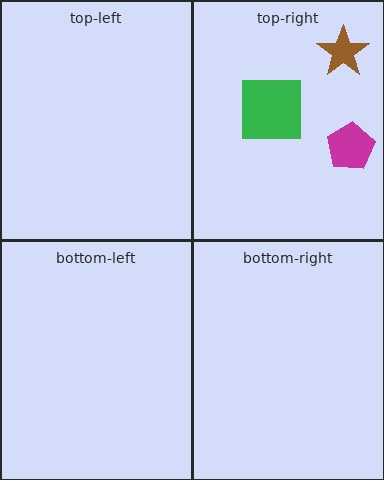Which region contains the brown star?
The top-right region.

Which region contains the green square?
The top-right region.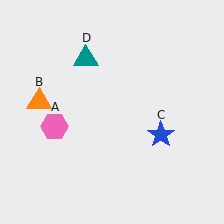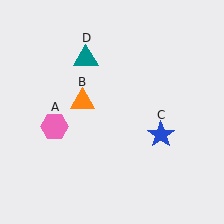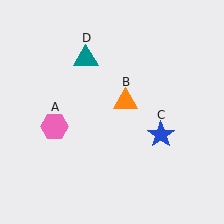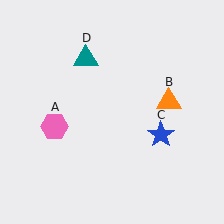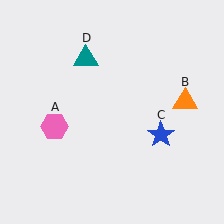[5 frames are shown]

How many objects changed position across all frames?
1 object changed position: orange triangle (object B).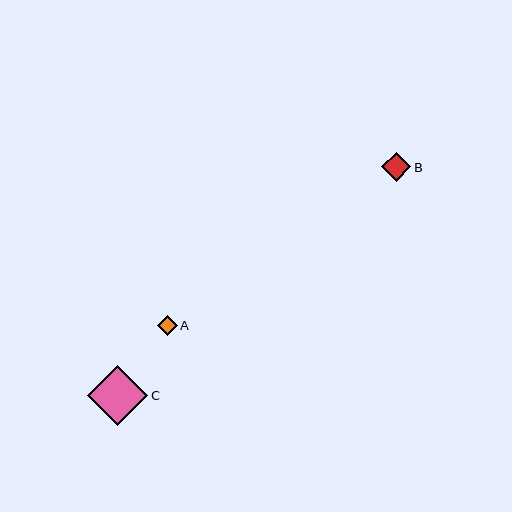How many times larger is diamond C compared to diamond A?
Diamond C is approximately 3.0 times the size of diamond A.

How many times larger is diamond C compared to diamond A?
Diamond C is approximately 3.0 times the size of diamond A.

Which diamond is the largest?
Diamond C is the largest with a size of approximately 60 pixels.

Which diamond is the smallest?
Diamond A is the smallest with a size of approximately 20 pixels.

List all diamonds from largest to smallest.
From largest to smallest: C, B, A.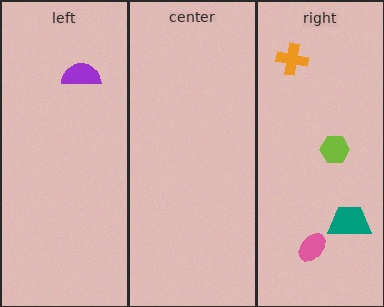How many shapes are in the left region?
1.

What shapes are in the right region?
The lime hexagon, the teal trapezoid, the pink ellipse, the orange cross.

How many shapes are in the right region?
4.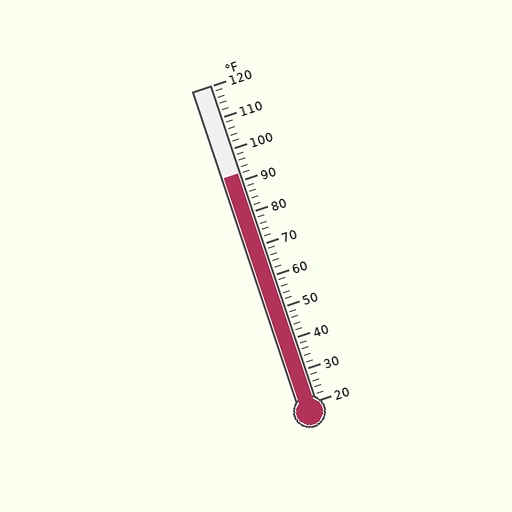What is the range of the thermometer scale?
The thermometer scale ranges from 20°F to 120°F.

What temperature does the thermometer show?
The thermometer shows approximately 92°F.